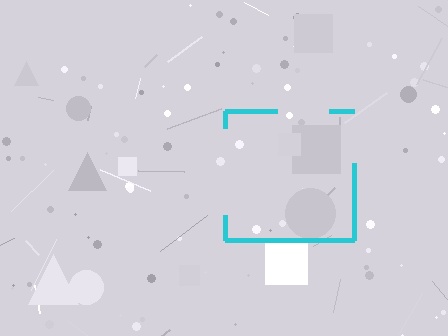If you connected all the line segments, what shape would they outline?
They would outline a square.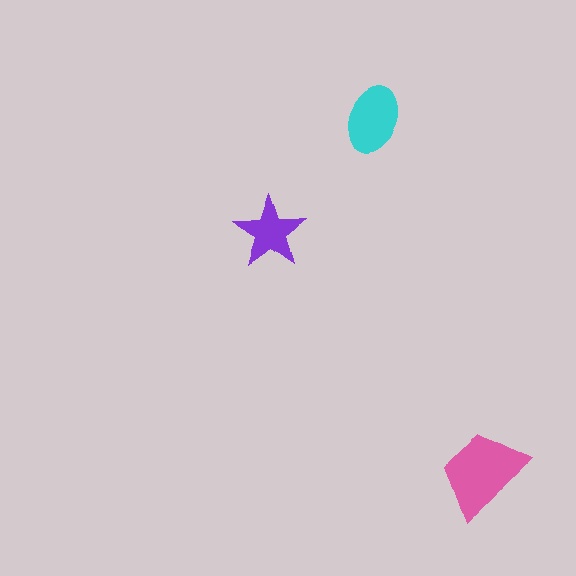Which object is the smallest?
The purple star.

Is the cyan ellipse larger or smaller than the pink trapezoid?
Smaller.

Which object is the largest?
The pink trapezoid.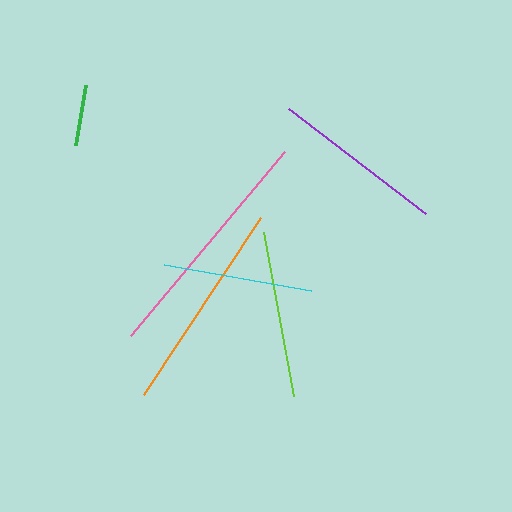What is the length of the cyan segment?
The cyan segment is approximately 149 pixels long.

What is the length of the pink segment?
The pink segment is approximately 240 pixels long.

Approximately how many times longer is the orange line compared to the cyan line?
The orange line is approximately 1.4 times the length of the cyan line.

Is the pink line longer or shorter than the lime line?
The pink line is longer than the lime line.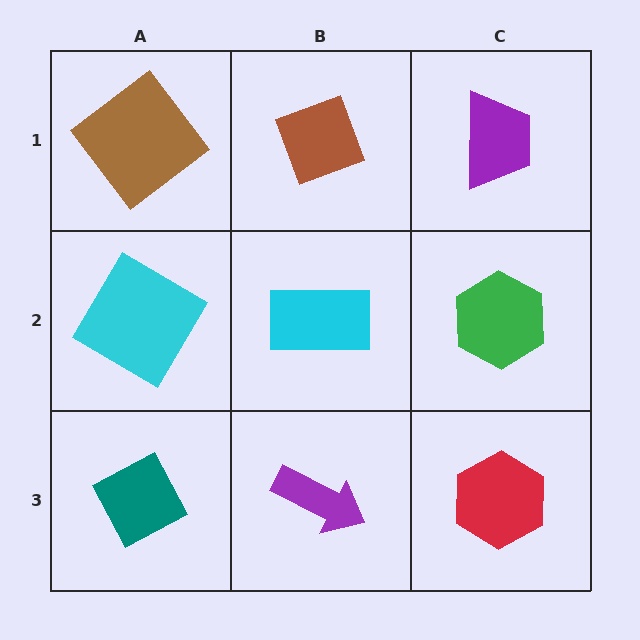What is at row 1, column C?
A purple trapezoid.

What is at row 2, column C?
A green hexagon.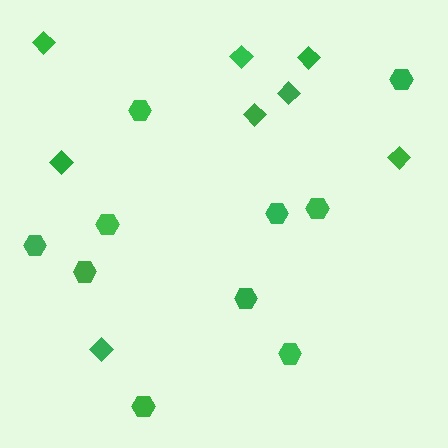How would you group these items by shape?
There are 2 groups: one group of diamonds (8) and one group of hexagons (10).